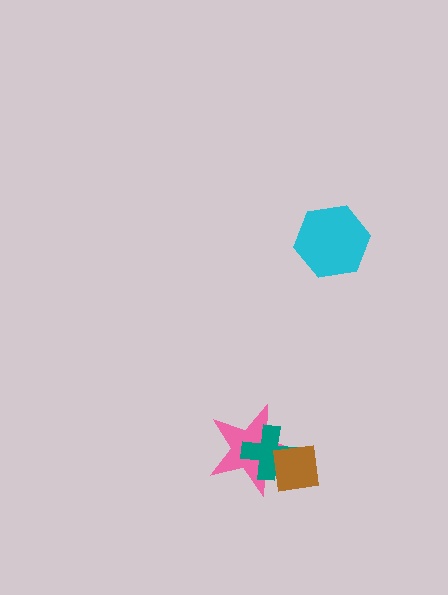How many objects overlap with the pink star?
2 objects overlap with the pink star.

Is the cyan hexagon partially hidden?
No, no other shape covers it.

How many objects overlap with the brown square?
2 objects overlap with the brown square.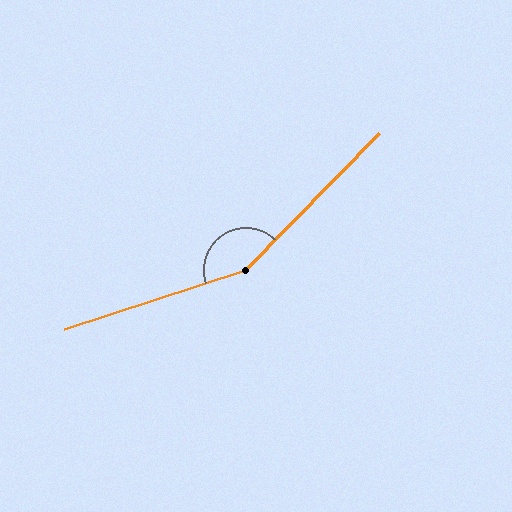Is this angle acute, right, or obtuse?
It is obtuse.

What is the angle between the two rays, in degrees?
Approximately 152 degrees.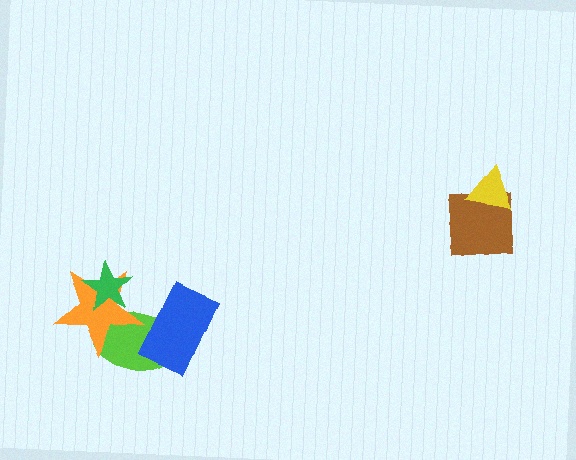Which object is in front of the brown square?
The yellow triangle is in front of the brown square.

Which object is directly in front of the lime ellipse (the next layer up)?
The orange star is directly in front of the lime ellipse.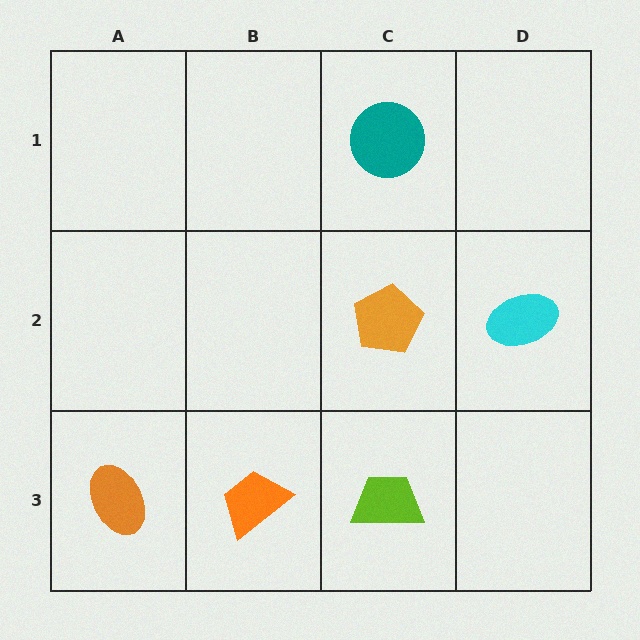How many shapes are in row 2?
2 shapes.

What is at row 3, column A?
An orange ellipse.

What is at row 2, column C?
An orange pentagon.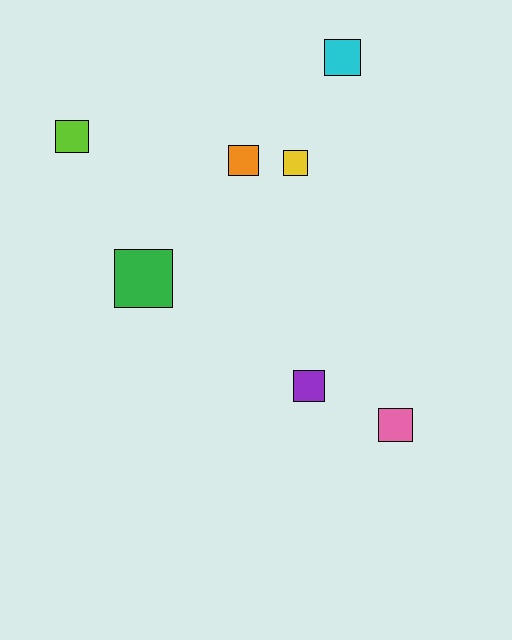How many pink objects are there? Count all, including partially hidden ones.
There is 1 pink object.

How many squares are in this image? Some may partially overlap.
There are 7 squares.